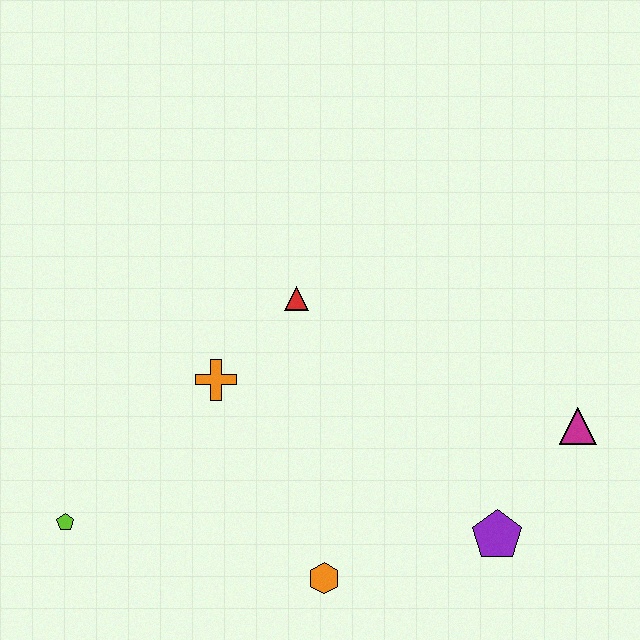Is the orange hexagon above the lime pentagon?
No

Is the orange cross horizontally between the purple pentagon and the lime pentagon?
Yes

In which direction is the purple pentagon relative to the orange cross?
The purple pentagon is to the right of the orange cross.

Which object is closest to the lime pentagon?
The orange cross is closest to the lime pentagon.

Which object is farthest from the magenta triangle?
The lime pentagon is farthest from the magenta triangle.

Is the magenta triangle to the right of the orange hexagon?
Yes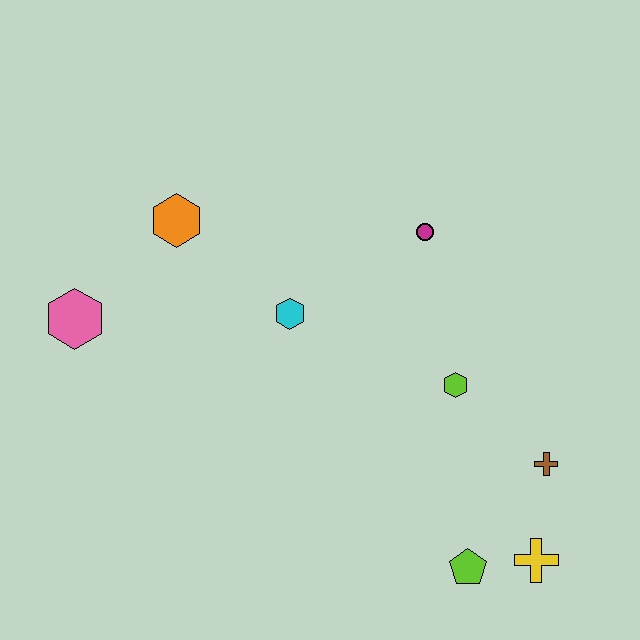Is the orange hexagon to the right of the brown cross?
No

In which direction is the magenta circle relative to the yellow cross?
The magenta circle is above the yellow cross.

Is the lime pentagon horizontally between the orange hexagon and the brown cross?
Yes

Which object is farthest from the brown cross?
The pink hexagon is farthest from the brown cross.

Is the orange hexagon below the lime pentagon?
No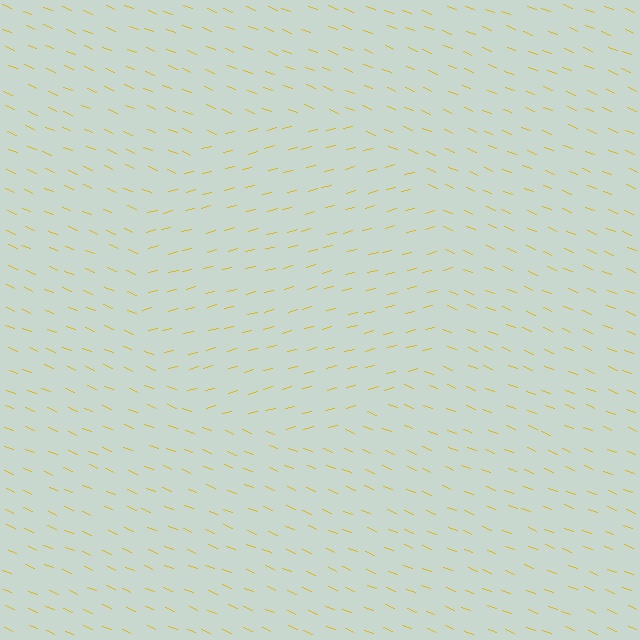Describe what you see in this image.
The image is filled with small yellow line segments. A circle region in the image has lines oriented differently from the surrounding lines, creating a visible texture boundary.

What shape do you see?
I see a circle.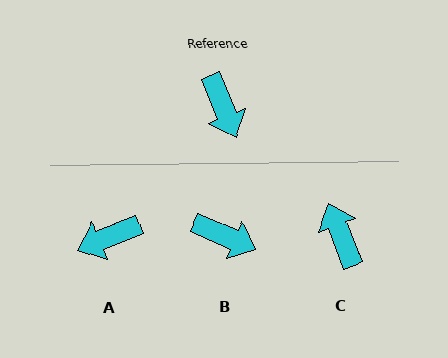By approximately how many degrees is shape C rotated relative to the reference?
Approximately 178 degrees counter-clockwise.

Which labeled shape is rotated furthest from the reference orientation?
C, about 178 degrees away.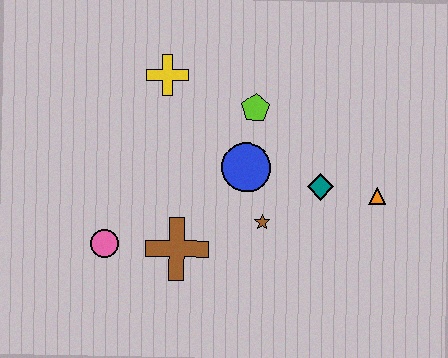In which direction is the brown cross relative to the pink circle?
The brown cross is to the right of the pink circle.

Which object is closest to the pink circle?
The brown cross is closest to the pink circle.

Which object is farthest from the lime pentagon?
The pink circle is farthest from the lime pentagon.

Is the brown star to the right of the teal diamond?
No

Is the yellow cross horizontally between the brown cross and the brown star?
No